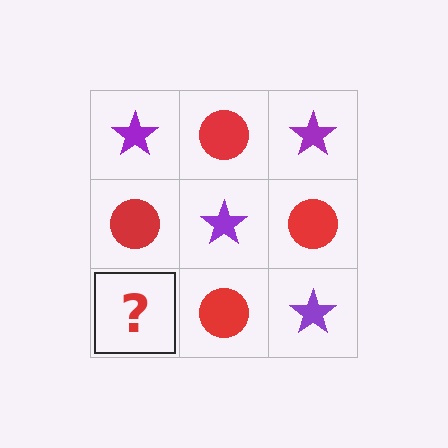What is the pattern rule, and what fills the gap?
The rule is that it alternates purple star and red circle in a checkerboard pattern. The gap should be filled with a purple star.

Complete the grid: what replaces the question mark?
The question mark should be replaced with a purple star.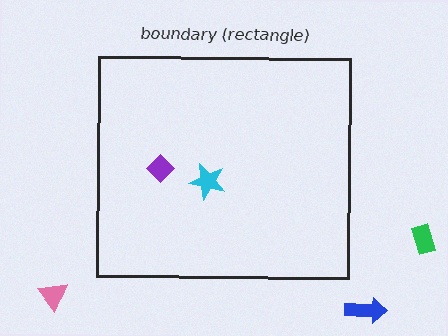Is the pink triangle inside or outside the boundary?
Outside.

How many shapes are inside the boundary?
2 inside, 3 outside.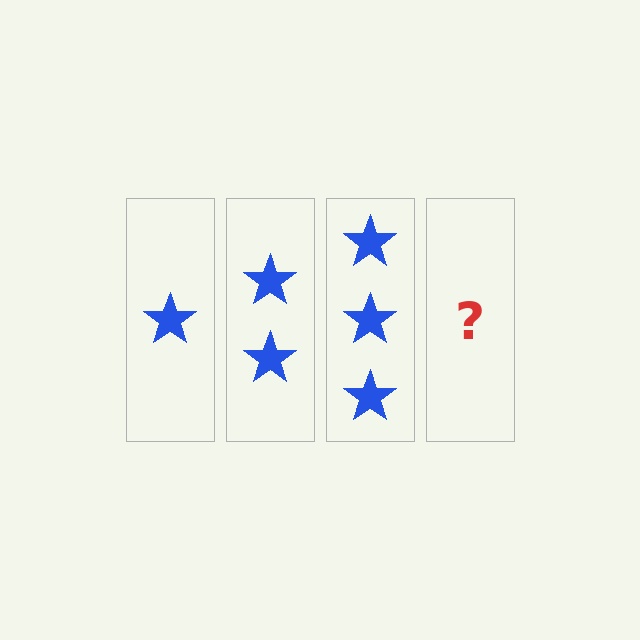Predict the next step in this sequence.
The next step is 4 stars.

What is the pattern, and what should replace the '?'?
The pattern is that each step adds one more star. The '?' should be 4 stars.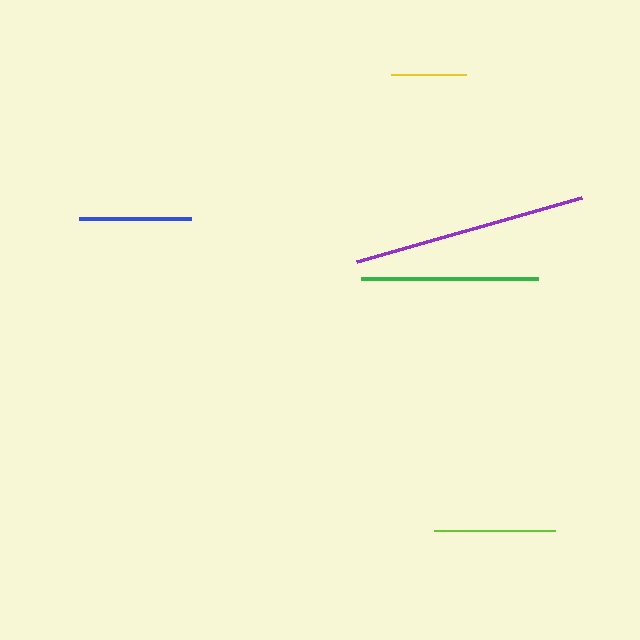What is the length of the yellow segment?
The yellow segment is approximately 75 pixels long.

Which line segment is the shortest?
The yellow line is the shortest at approximately 75 pixels.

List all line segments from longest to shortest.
From longest to shortest: purple, green, lime, blue, yellow.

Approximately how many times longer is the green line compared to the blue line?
The green line is approximately 1.6 times the length of the blue line.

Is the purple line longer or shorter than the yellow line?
The purple line is longer than the yellow line.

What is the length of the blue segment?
The blue segment is approximately 112 pixels long.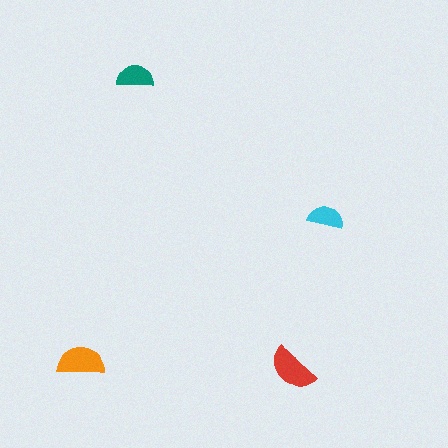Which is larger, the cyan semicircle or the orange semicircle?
The orange one.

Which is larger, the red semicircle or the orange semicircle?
The red one.